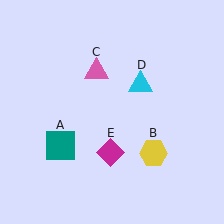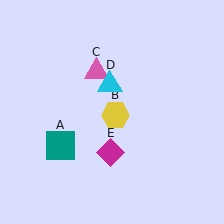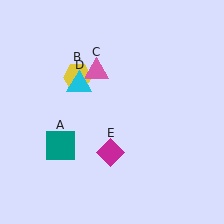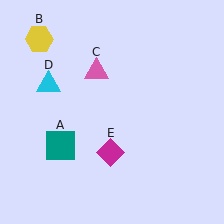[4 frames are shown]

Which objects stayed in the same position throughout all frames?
Teal square (object A) and pink triangle (object C) and magenta diamond (object E) remained stationary.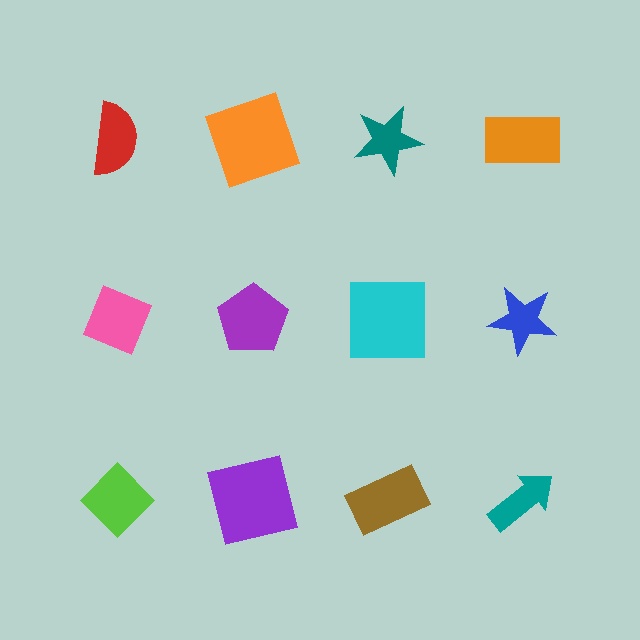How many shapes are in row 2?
4 shapes.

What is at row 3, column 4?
A teal arrow.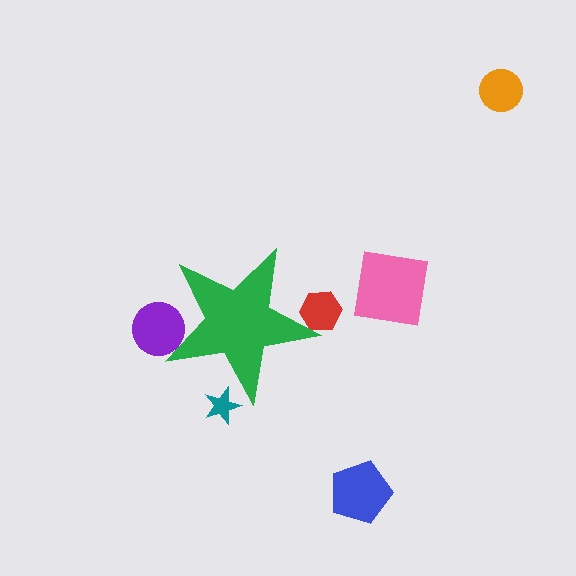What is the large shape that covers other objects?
A green star.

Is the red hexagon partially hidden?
Yes, the red hexagon is partially hidden behind the green star.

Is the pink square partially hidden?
No, the pink square is fully visible.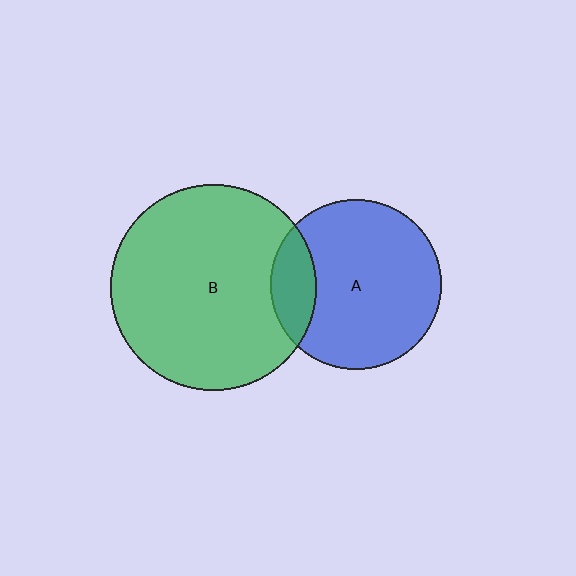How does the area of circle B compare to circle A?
Approximately 1.5 times.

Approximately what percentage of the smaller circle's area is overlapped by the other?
Approximately 15%.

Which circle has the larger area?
Circle B (green).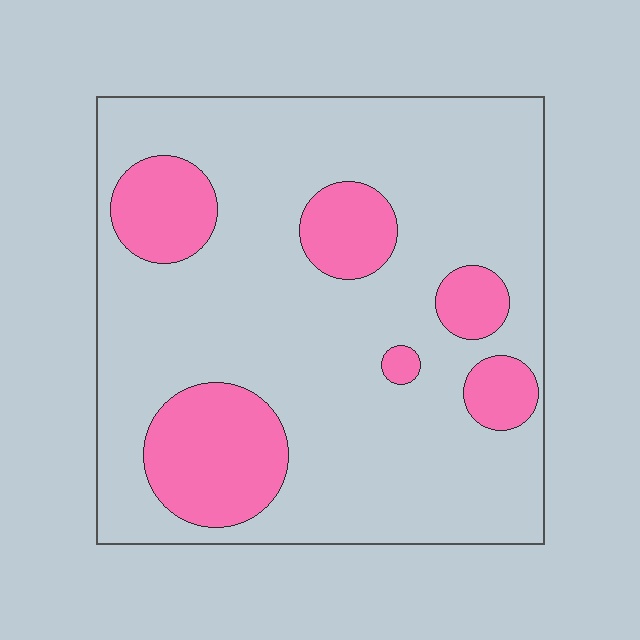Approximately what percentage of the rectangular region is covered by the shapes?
Approximately 20%.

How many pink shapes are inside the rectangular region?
6.